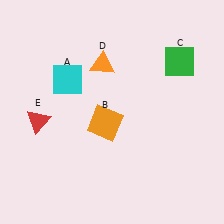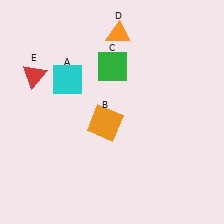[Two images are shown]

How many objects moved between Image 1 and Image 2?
3 objects moved between the two images.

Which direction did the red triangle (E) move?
The red triangle (E) moved up.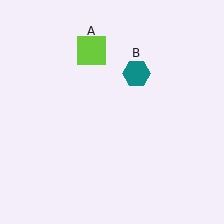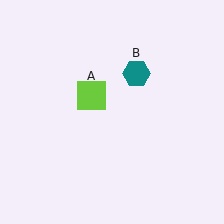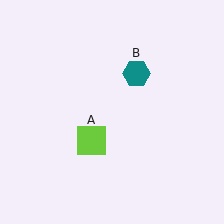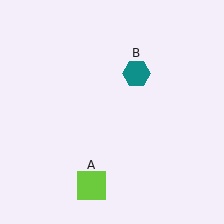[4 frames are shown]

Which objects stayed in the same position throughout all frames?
Teal hexagon (object B) remained stationary.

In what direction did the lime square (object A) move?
The lime square (object A) moved down.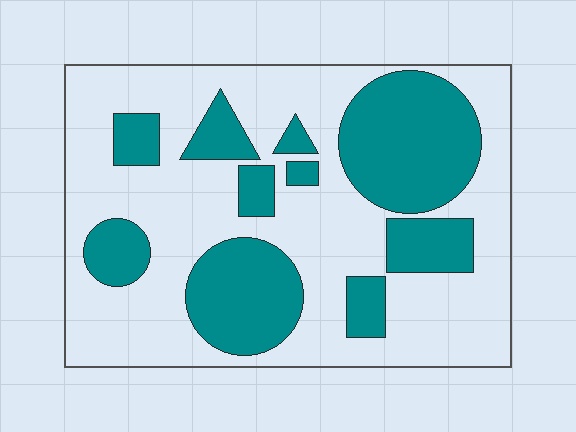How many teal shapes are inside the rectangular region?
10.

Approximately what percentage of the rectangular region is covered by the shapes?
Approximately 35%.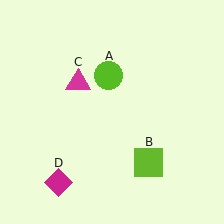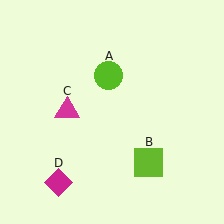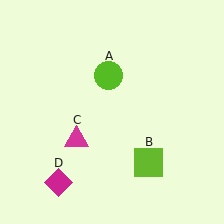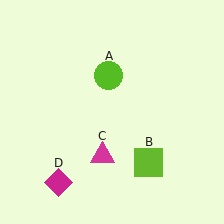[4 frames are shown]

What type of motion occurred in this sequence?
The magenta triangle (object C) rotated counterclockwise around the center of the scene.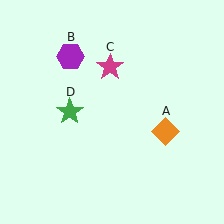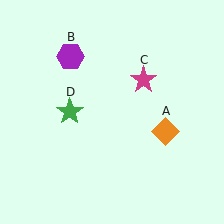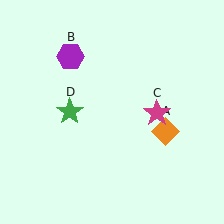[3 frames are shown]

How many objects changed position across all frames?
1 object changed position: magenta star (object C).